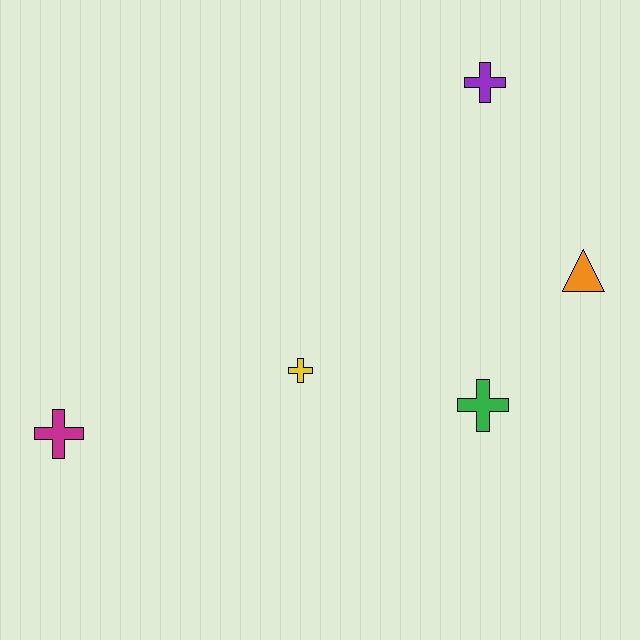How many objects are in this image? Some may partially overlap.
There are 5 objects.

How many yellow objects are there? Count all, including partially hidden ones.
There is 1 yellow object.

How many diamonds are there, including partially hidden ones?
There are no diamonds.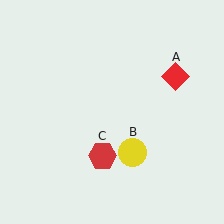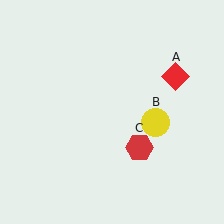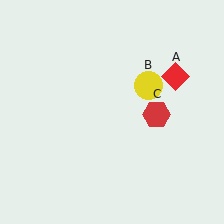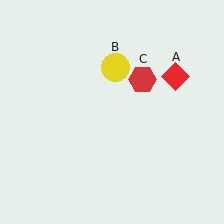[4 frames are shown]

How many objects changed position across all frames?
2 objects changed position: yellow circle (object B), red hexagon (object C).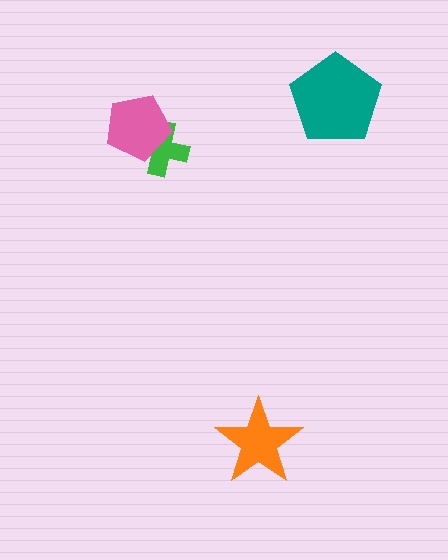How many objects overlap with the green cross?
1 object overlaps with the green cross.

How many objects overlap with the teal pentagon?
0 objects overlap with the teal pentagon.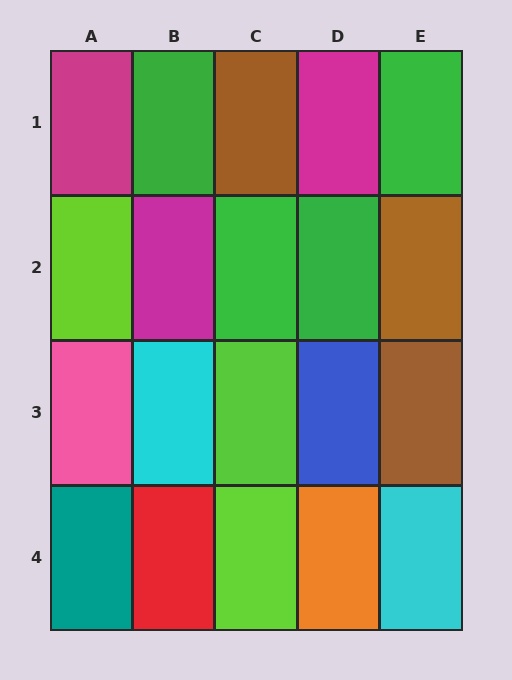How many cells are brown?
3 cells are brown.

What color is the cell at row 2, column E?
Brown.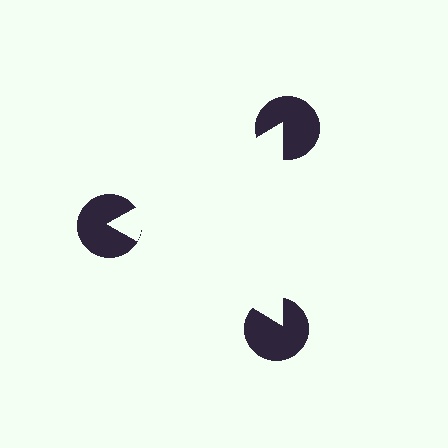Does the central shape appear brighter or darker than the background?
It typically appears slightly brighter than the background, even though no actual brightness change is drawn.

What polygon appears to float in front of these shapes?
An illusory triangle — its edges are inferred from the aligned wedge cuts in the pac-man discs, not physically drawn.